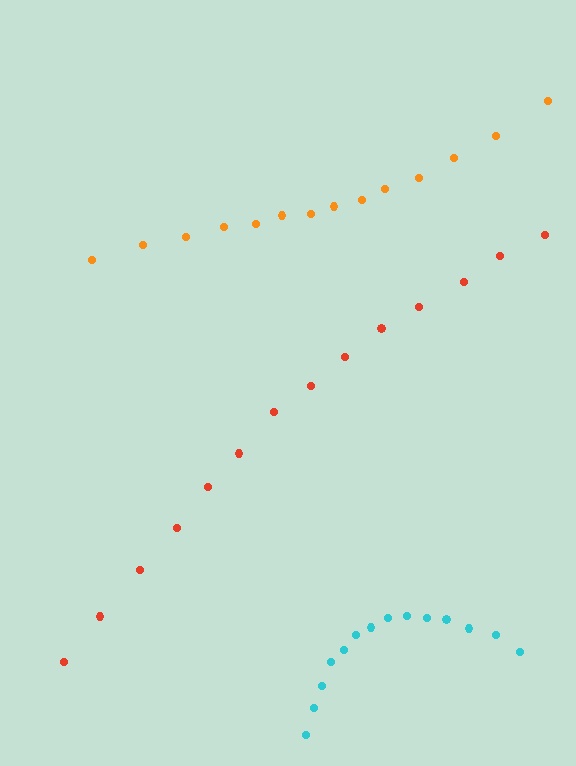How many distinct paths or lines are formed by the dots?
There are 3 distinct paths.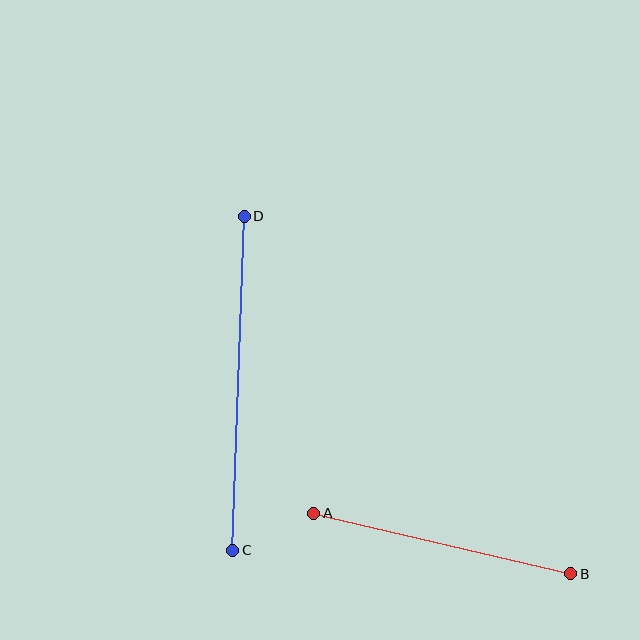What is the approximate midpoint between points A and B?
The midpoint is at approximately (442, 543) pixels.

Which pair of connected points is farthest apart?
Points C and D are farthest apart.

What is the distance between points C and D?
The distance is approximately 334 pixels.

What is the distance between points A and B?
The distance is approximately 265 pixels.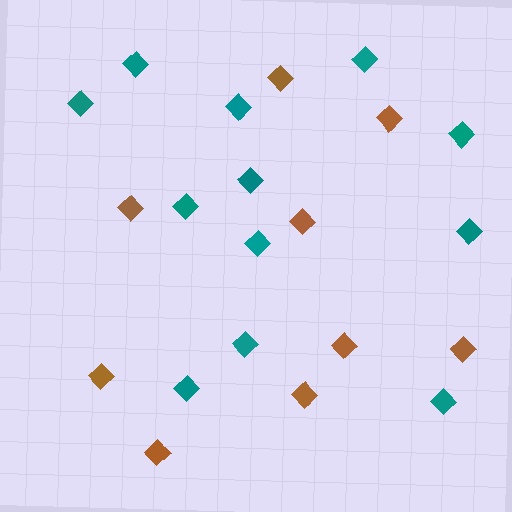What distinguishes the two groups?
There are 2 groups: one group of brown diamonds (9) and one group of teal diamonds (12).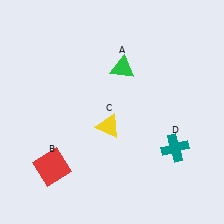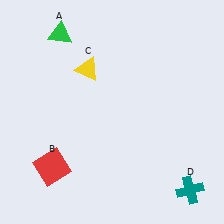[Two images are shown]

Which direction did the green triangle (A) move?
The green triangle (A) moved left.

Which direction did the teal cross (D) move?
The teal cross (D) moved down.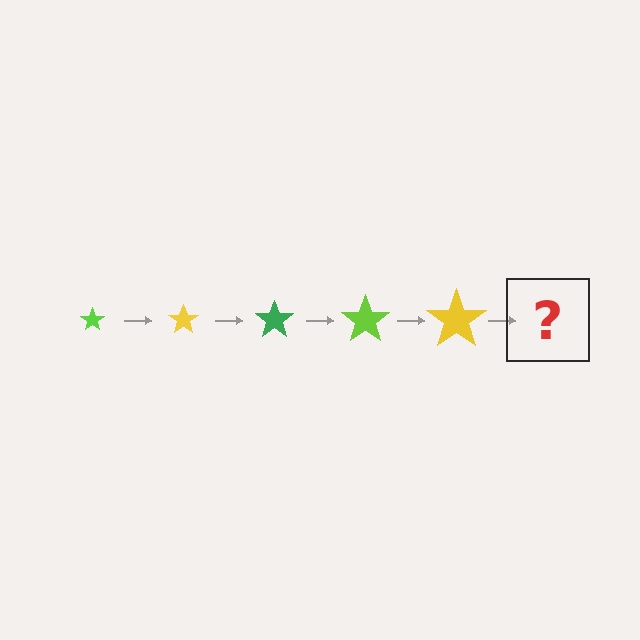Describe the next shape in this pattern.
It should be a green star, larger than the previous one.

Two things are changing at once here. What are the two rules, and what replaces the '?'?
The two rules are that the star grows larger each step and the color cycles through lime, yellow, and green. The '?' should be a green star, larger than the previous one.